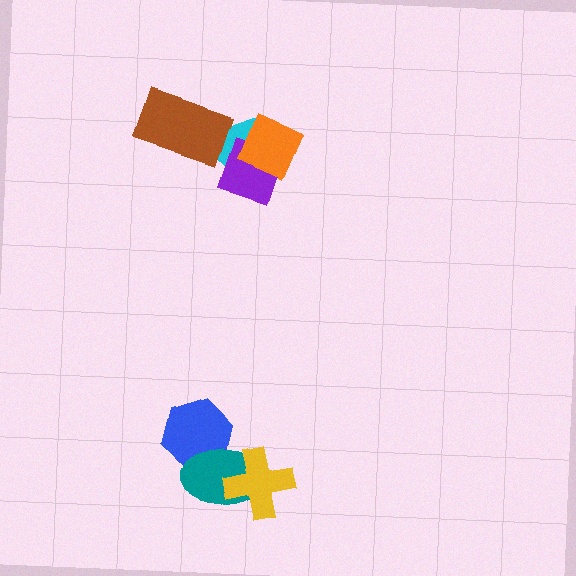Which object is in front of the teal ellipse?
The yellow cross is in front of the teal ellipse.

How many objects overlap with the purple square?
2 objects overlap with the purple square.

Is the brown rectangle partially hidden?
No, no other shape covers it.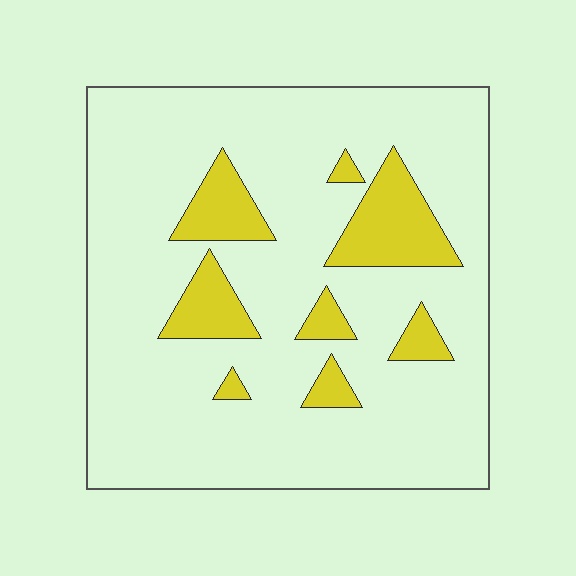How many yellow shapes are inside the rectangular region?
8.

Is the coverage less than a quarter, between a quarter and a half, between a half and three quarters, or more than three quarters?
Less than a quarter.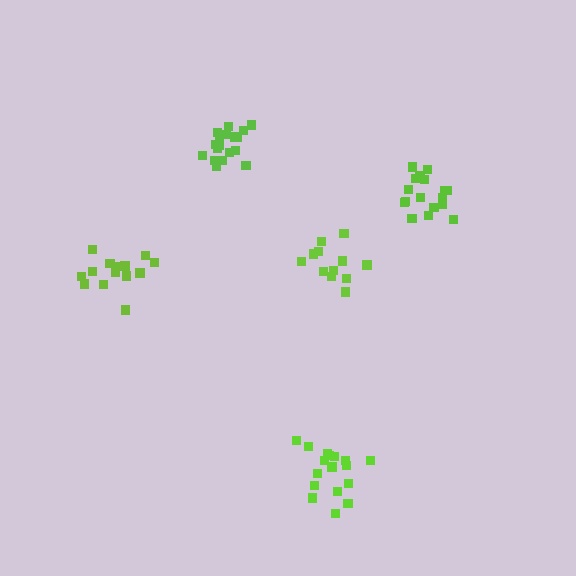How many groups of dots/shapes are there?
There are 5 groups.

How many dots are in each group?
Group 1: 17 dots, Group 2: 12 dots, Group 3: 14 dots, Group 4: 17 dots, Group 5: 18 dots (78 total).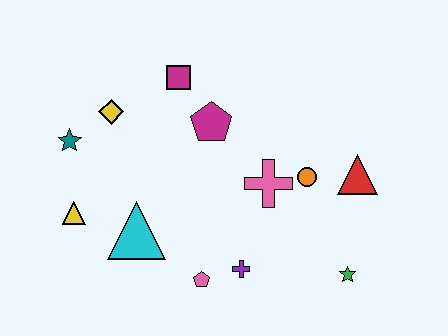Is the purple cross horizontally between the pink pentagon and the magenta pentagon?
No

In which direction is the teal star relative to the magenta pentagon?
The teal star is to the left of the magenta pentagon.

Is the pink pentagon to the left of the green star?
Yes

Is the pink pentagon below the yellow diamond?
Yes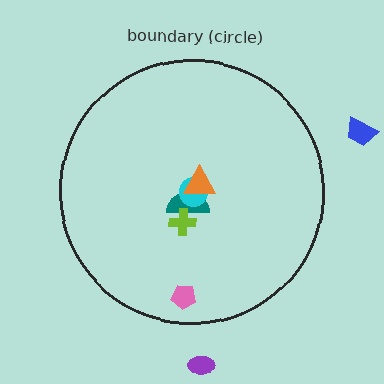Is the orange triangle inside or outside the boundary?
Inside.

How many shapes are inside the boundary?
5 inside, 2 outside.